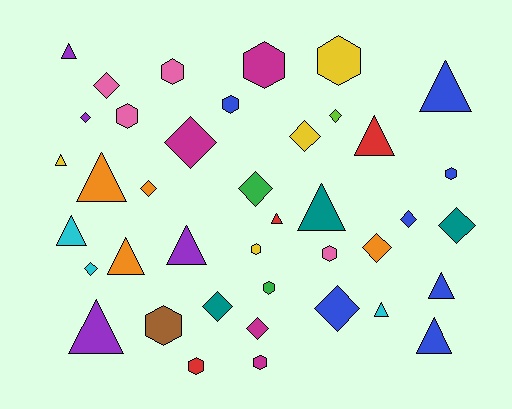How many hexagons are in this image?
There are 12 hexagons.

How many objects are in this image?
There are 40 objects.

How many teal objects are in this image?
There are 3 teal objects.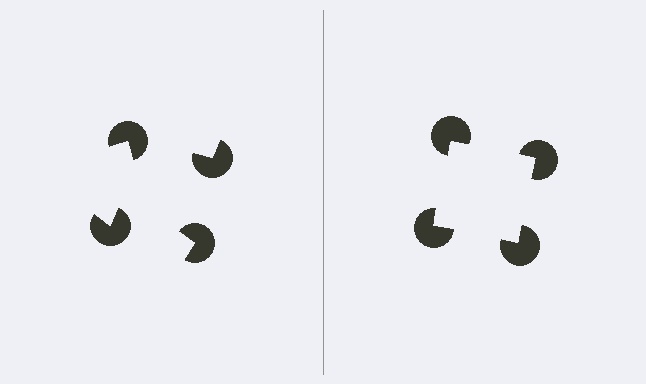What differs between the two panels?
The pac-man discs are positioned identically on both sides; only the wedge orientations differ. On the right they align to a square; on the left they are misaligned.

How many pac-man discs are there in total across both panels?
8 — 4 on each side.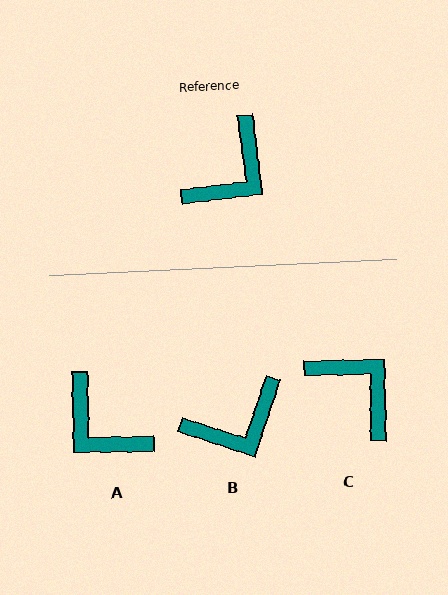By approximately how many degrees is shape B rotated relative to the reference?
Approximately 26 degrees clockwise.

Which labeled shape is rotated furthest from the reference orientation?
A, about 96 degrees away.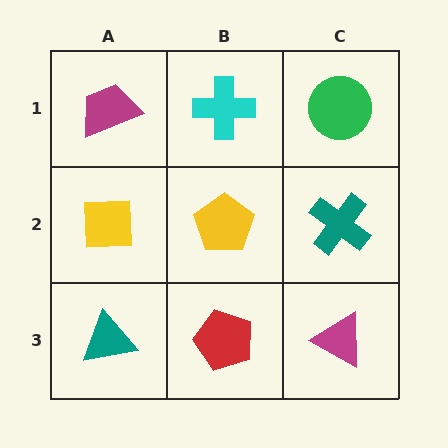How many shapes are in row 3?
3 shapes.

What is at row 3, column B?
A red pentagon.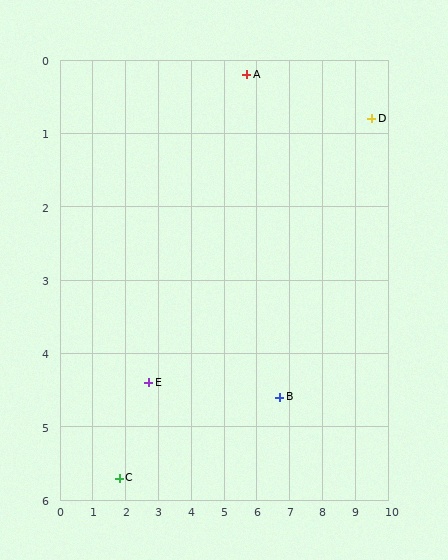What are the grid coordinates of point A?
Point A is at approximately (5.7, 0.2).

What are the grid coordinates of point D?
Point D is at approximately (9.5, 0.8).